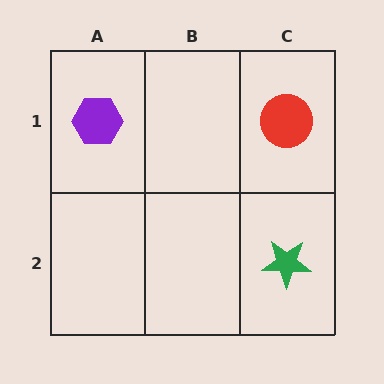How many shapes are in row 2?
1 shape.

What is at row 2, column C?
A green star.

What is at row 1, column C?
A red circle.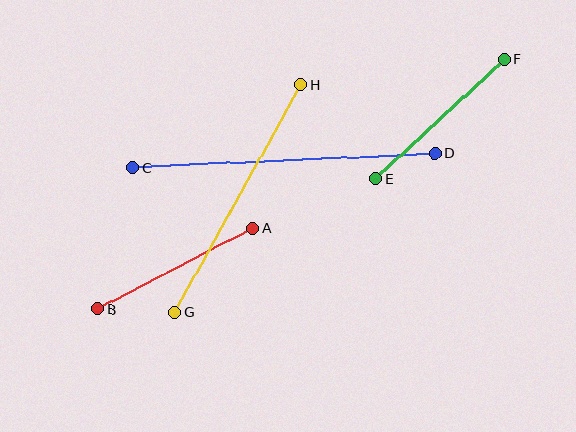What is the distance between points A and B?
The distance is approximately 175 pixels.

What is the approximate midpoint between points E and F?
The midpoint is at approximately (440, 119) pixels.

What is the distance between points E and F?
The distance is approximately 176 pixels.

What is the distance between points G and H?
The distance is approximately 260 pixels.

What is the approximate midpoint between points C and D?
The midpoint is at approximately (284, 160) pixels.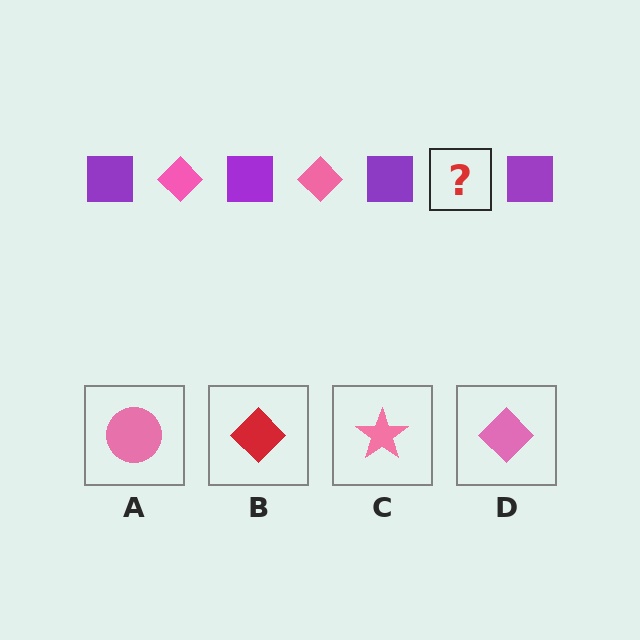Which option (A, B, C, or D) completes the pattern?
D.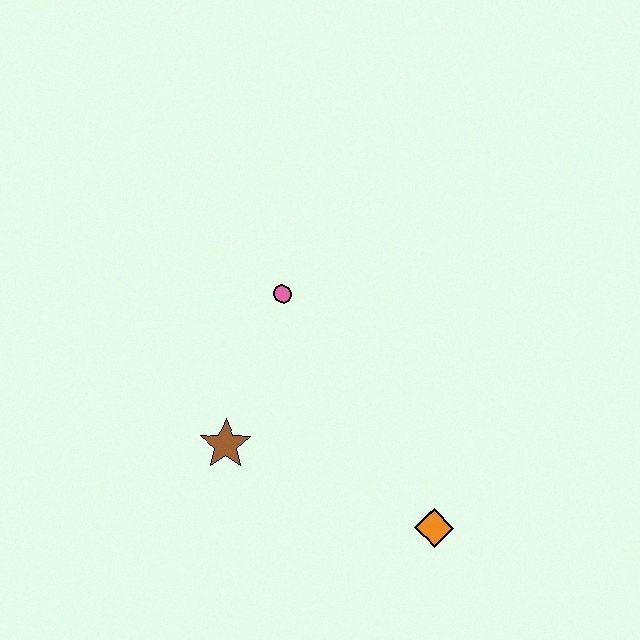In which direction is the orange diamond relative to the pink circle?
The orange diamond is below the pink circle.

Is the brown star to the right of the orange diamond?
No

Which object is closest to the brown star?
The pink circle is closest to the brown star.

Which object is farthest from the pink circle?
The orange diamond is farthest from the pink circle.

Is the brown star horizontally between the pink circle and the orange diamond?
No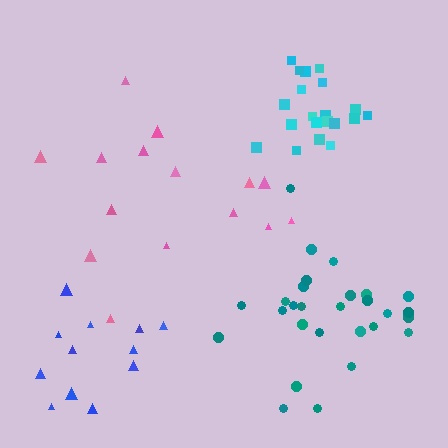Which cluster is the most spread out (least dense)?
Blue.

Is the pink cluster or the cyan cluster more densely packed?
Cyan.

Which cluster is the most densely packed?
Cyan.